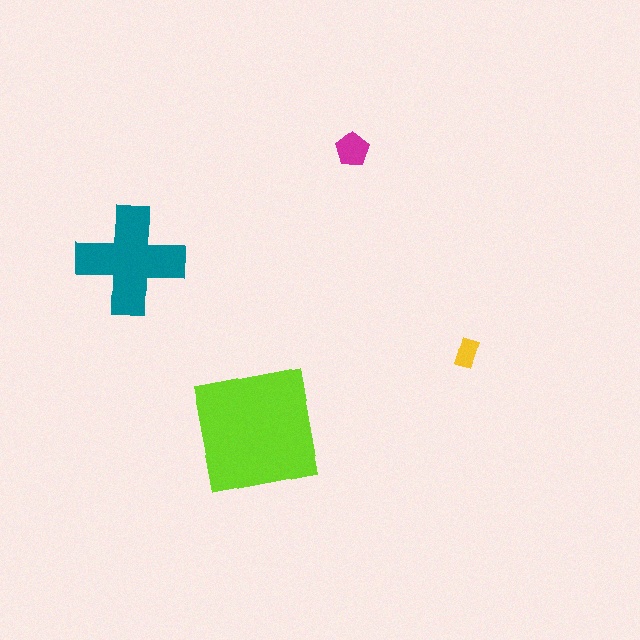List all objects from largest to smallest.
The lime square, the teal cross, the magenta pentagon, the yellow rectangle.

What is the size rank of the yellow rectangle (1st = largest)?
4th.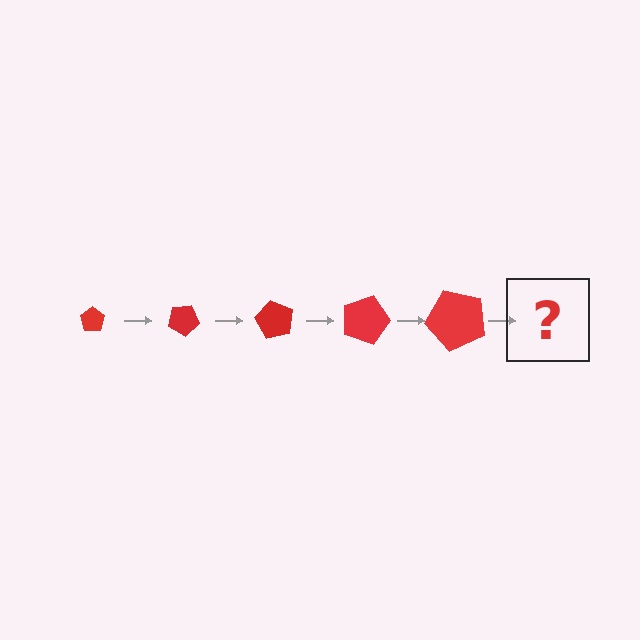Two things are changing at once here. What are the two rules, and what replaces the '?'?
The two rules are that the pentagon grows larger each step and it rotates 30 degrees each step. The '?' should be a pentagon, larger than the previous one and rotated 150 degrees from the start.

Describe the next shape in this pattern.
It should be a pentagon, larger than the previous one and rotated 150 degrees from the start.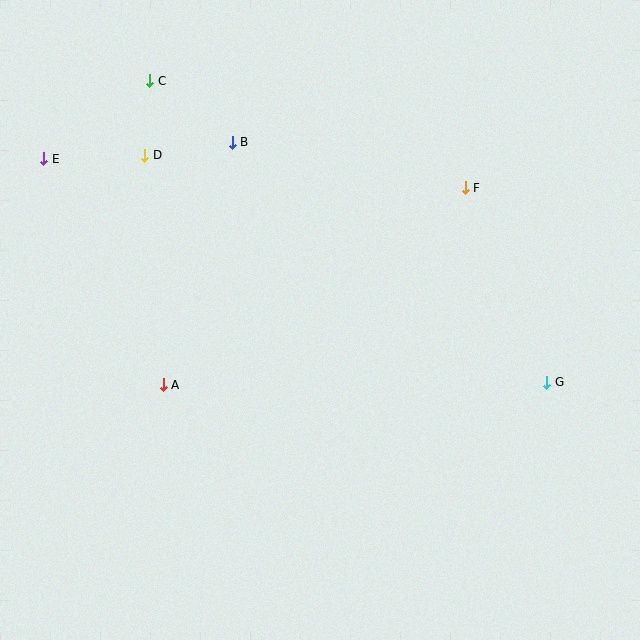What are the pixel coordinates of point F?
Point F is at (465, 188).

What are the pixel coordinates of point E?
Point E is at (44, 159).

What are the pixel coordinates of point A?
Point A is at (163, 385).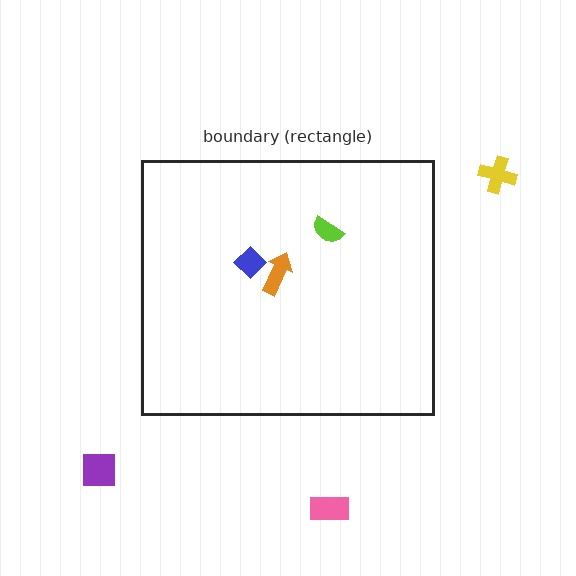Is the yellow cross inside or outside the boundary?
Outside.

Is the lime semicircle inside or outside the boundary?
Inside.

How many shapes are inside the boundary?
3 inside, 3 outside.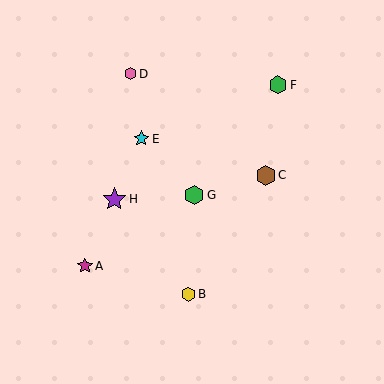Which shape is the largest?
The purple star (labeled H) is the largest.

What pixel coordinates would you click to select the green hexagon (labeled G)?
Click at (194, 195) to select the green hexagon G.